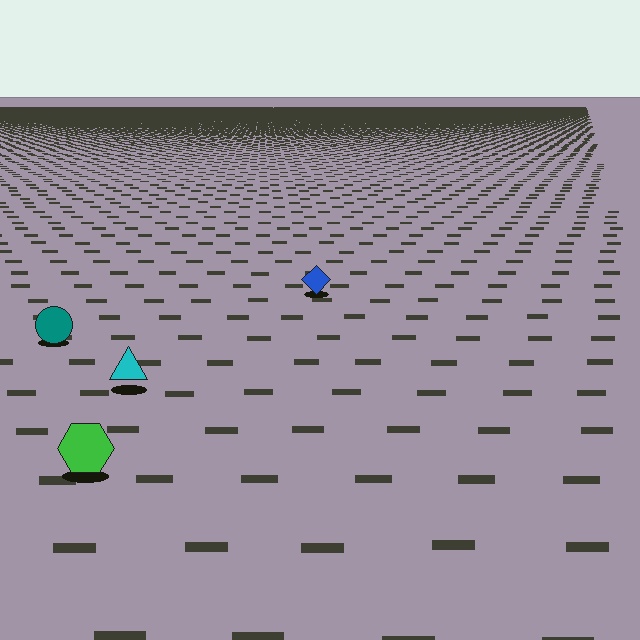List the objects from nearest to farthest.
From nearest to farthest: the green hexagon, the cyan triangle, the teal circle, the blue diamond.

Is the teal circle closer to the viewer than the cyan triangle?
No. The cyan triangle is closer — you can tell from the texture gradient: the ground texture is coarser near it.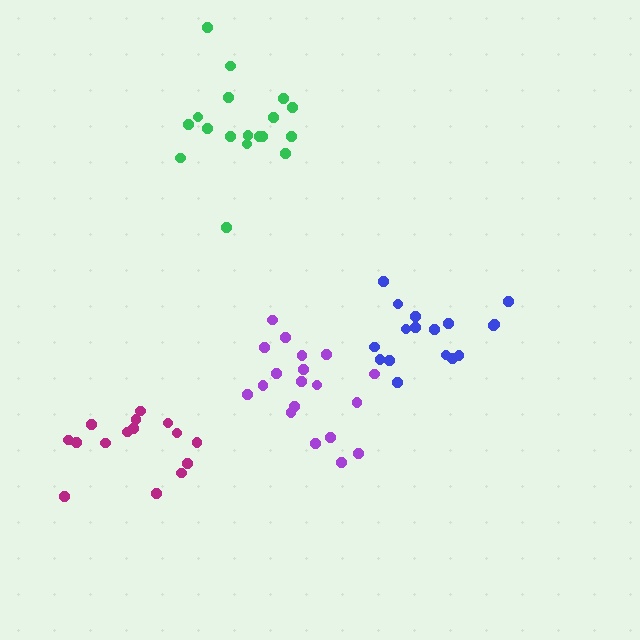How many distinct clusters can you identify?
There are 4 distinct clusters.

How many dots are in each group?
Group 1: 18 dots, Group 2: 15 dots, Group 3: 17 dots, Group 4: 19 dots (69 total).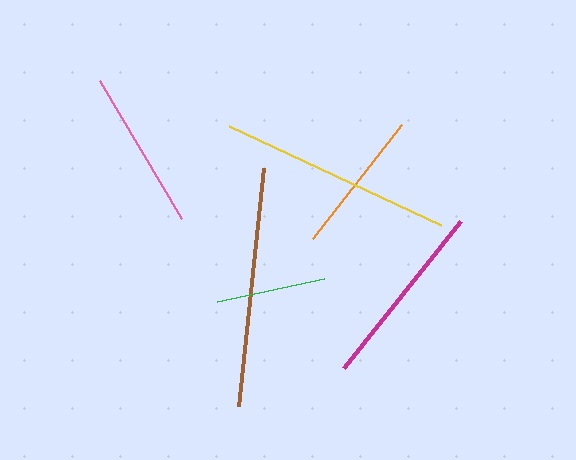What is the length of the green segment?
The green segment is approximately 110 pixels long.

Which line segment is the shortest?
The green line is the shortest at approximately 110 pixels.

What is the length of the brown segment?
The brown segment is approximately 239 pixels long.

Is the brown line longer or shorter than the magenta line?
The brown line is longer than the magenta line.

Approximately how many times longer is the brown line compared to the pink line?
The brown line is approximately 1.5 times the length of the pink line.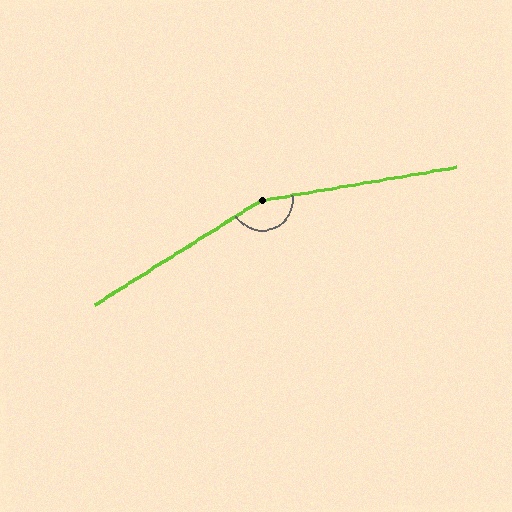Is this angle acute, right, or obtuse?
It is obtuse.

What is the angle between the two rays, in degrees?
Approximately 158 degrees.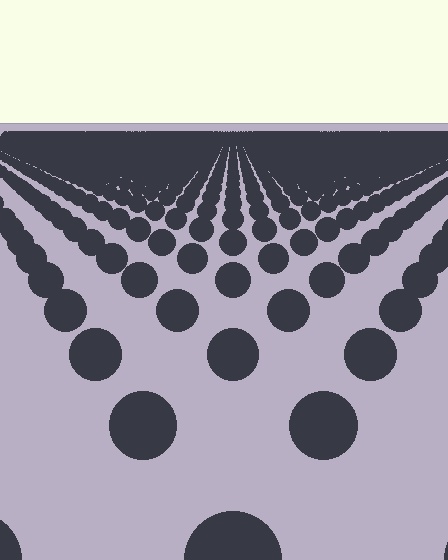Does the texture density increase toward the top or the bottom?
Density increases toward the top.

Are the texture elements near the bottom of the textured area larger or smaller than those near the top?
Larger. Near the bottom, elements are closer to the viewer and appear at a bigger on-screen size.